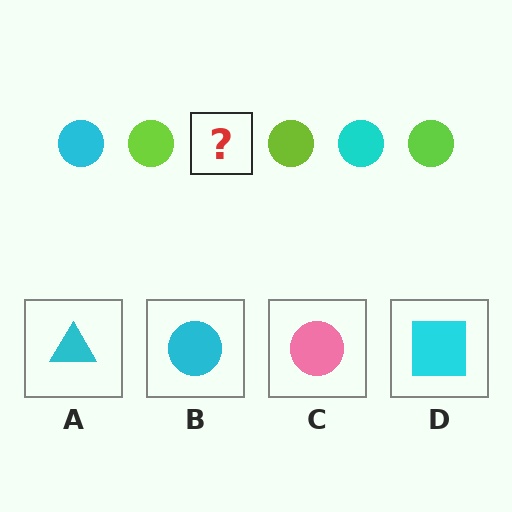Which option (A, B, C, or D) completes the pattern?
B.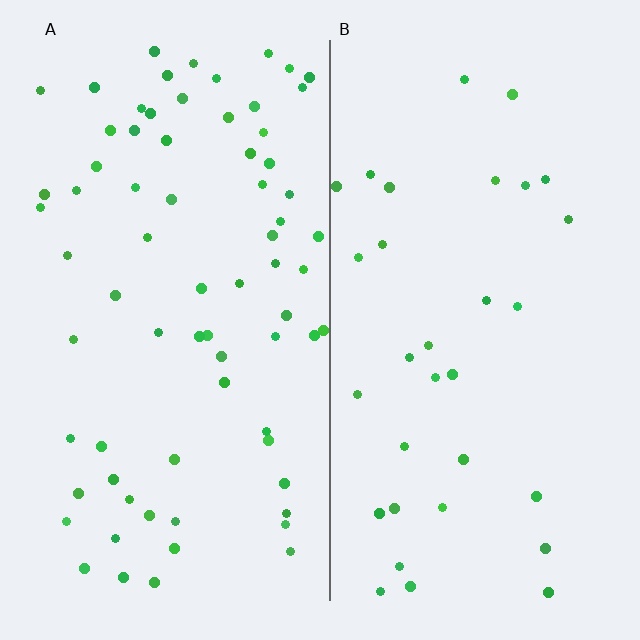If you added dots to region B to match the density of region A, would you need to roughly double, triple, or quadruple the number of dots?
Approximately double.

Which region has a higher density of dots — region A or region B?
A (the left).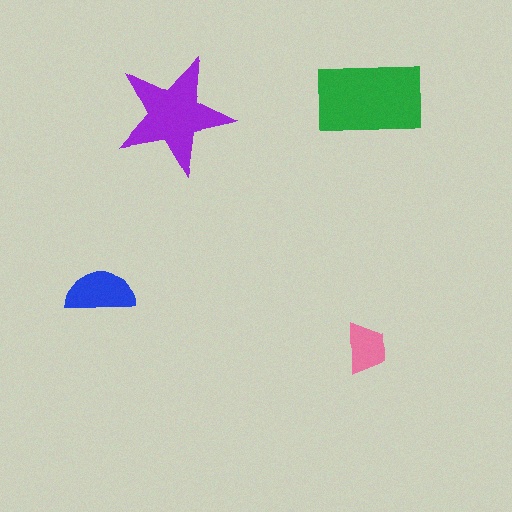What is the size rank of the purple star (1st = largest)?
2nd.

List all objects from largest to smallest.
The green rectangle, the purple star, the blue semicircle, the pink trapezoid.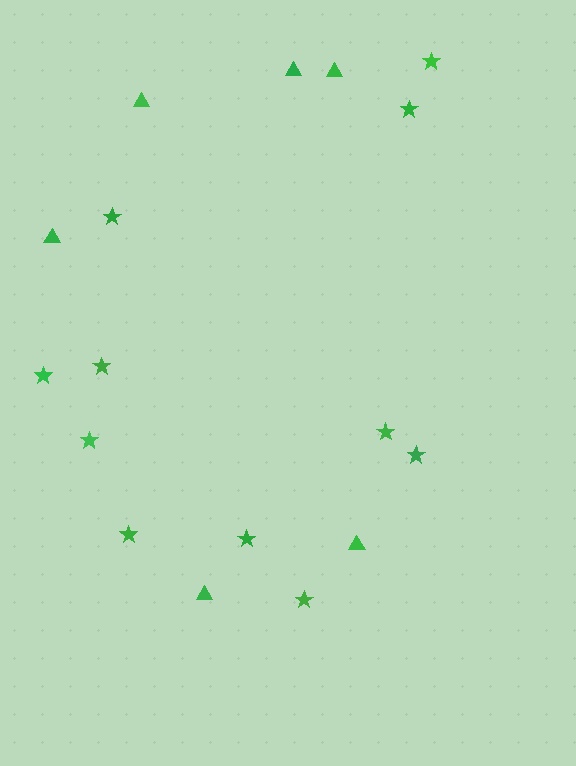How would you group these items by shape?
There are 2 groups: one group of stars (11) and one group of triangles (6).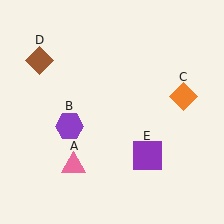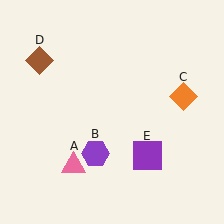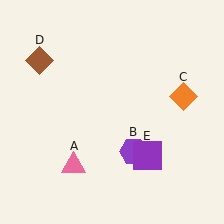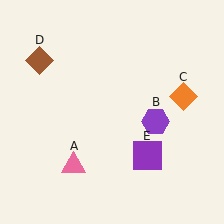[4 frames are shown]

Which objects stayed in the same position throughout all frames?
Pink triangle (object A) and orange diamond (object C) and brown diamond (object D) and purple square (object E) remained stationary.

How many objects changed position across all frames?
1 object changed position: purple hexagon (object B).